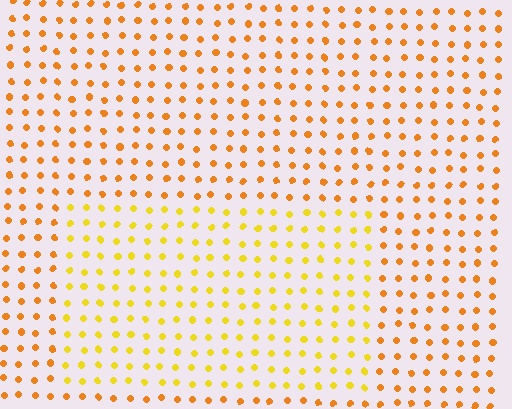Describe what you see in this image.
The image is filled with small orange elements in a uniform arrangement. A rectangle-shaped region is visible where the elements are tinted to a slightly different hue, forming a subtle color boundary.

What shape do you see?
I see a rectangle.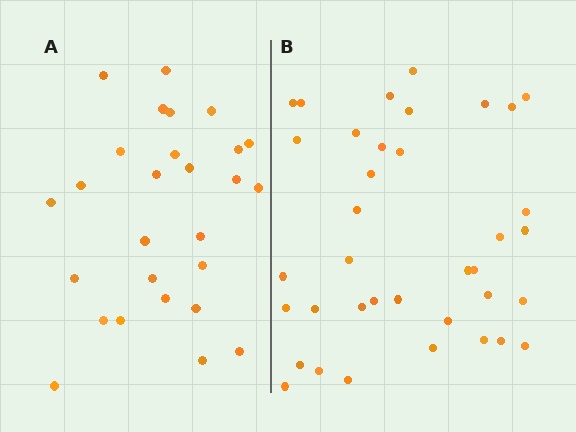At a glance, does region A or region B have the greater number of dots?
Region B (the right region) has more dots.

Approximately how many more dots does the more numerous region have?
Region B has roughly 10 or so more dots than region A.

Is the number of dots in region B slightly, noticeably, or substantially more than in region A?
Region B has noticeably more, but not dramatically so. The ratio is roughly 1.4 to 1.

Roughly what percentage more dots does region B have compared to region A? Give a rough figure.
About 35% more.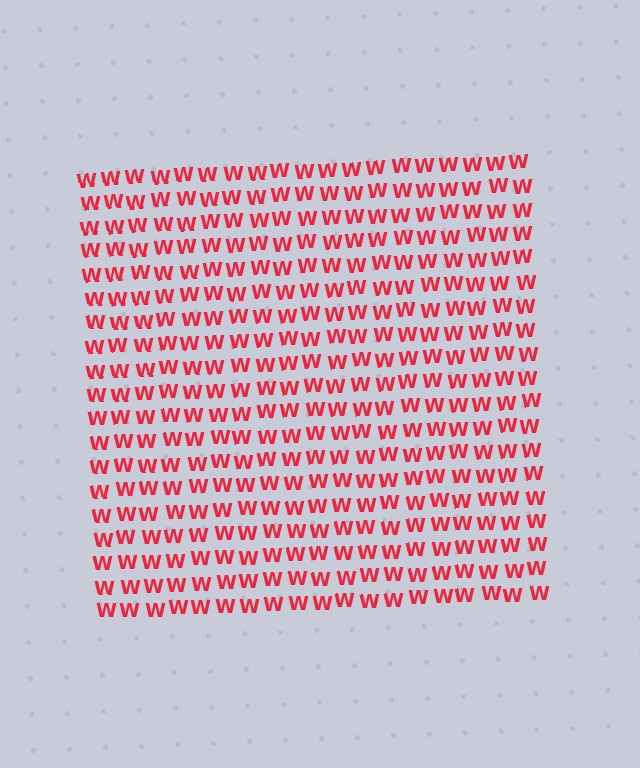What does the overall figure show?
The overall figure shows a square.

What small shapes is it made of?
It is made of small letter W's.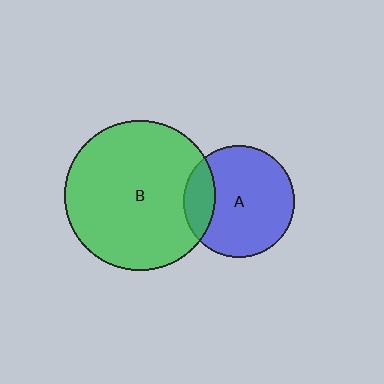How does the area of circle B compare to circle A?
Approximately 1.8 times.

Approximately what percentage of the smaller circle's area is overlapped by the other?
Approximately 20%.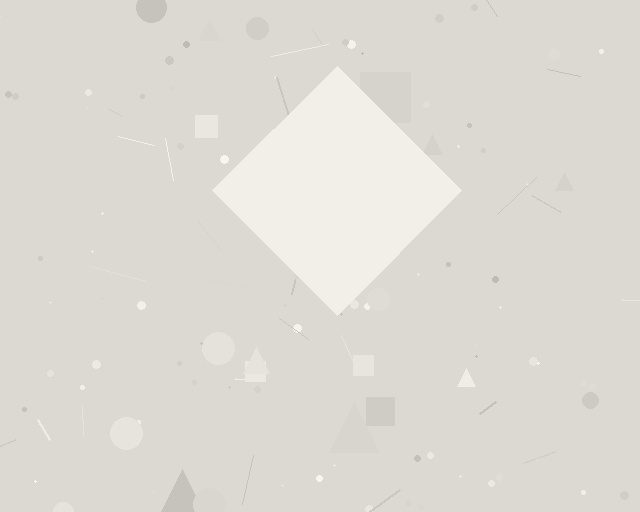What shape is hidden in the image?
A diamond is hidden in the image.